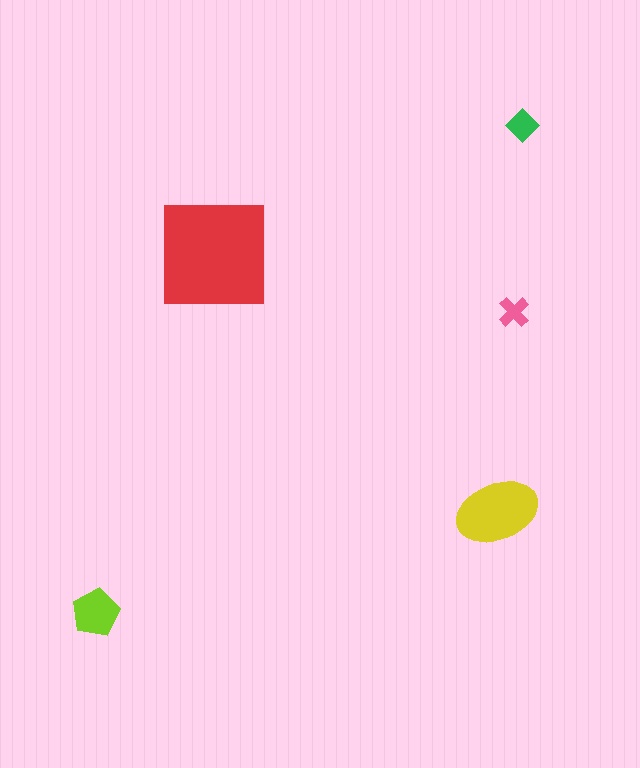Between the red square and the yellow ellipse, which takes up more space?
The red square.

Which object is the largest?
The red square.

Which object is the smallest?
The pink cross.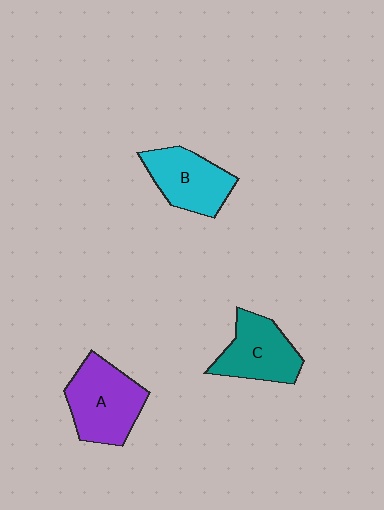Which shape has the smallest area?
Shape C (teal).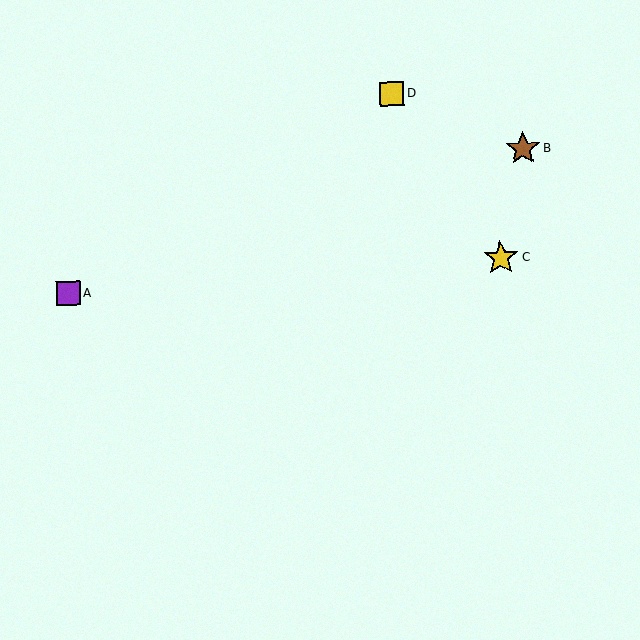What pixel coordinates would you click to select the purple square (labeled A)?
Click at (68, 293) to select the purple square A.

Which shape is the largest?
The yellow star (labeled C) is the largest.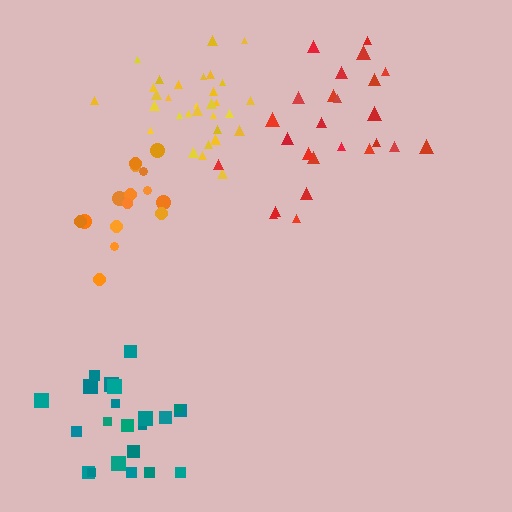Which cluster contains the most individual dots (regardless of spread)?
Yellow (31).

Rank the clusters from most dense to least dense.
yellow, teal, orange, red.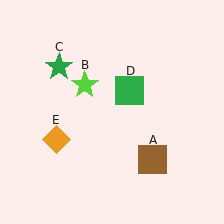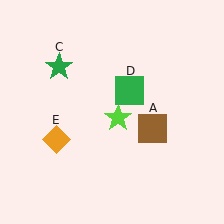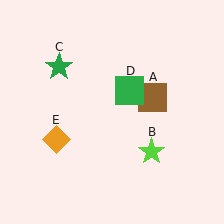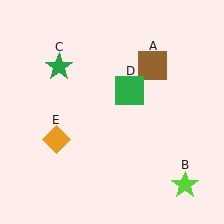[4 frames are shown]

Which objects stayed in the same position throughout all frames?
Green star (object C) and green square (object D) and orange diamond (object E) remained stationary.